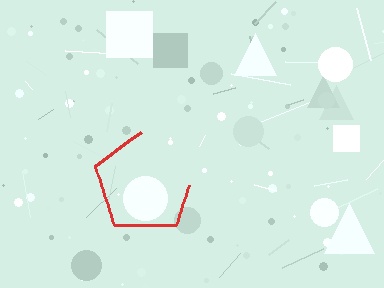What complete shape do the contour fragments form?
The contour fragments form a pentagon.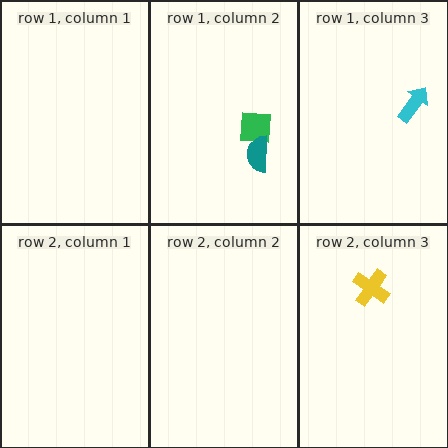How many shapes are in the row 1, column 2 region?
2.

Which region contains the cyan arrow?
The row 1, column 3 region.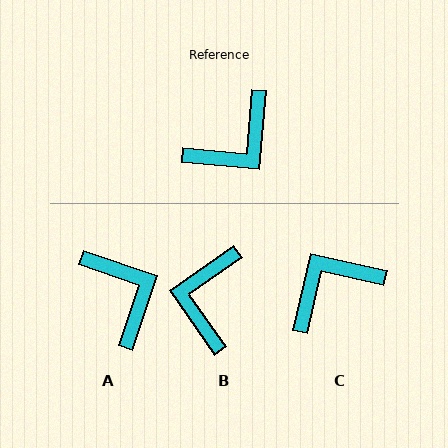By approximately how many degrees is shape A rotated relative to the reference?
Approximately 77 degrees counter-clockwise.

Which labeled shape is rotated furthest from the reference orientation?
C, about 173 degrees away.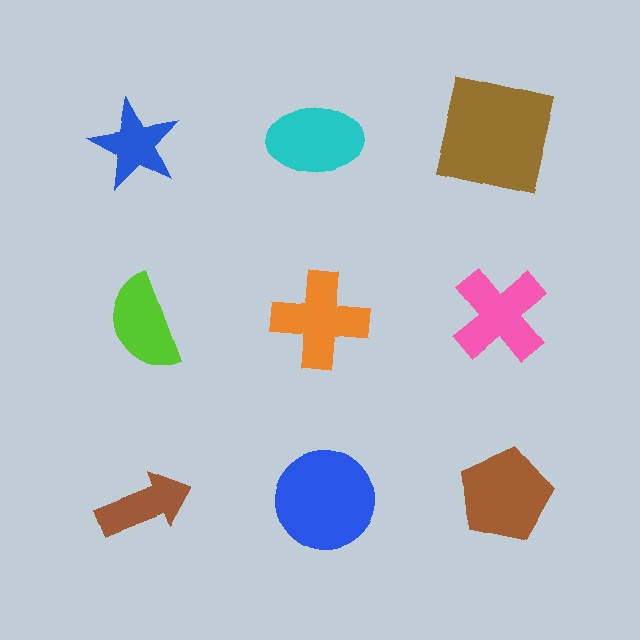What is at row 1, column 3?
A brown square.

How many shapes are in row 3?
3 shapes.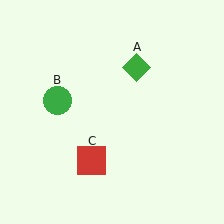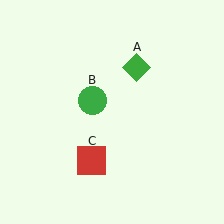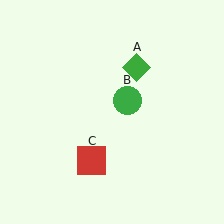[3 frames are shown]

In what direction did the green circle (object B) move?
The green circle (object B) moved right.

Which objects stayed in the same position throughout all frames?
Green diamond (object A) and red square (object C) remained stationary.